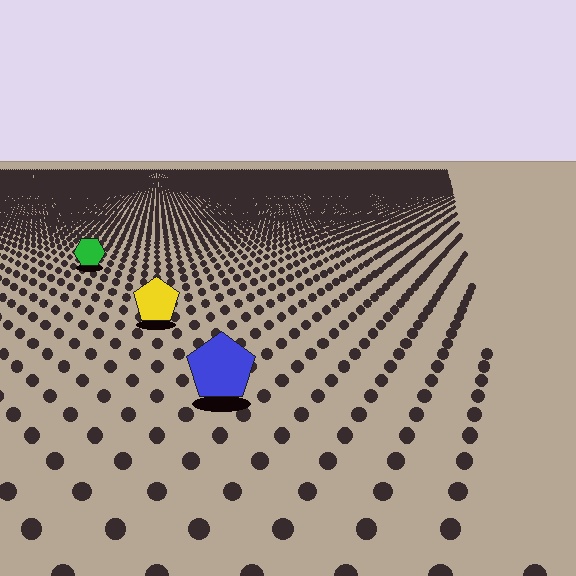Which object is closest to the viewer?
The blue pentagon is closest. The texture marks near it are larger and more spread out.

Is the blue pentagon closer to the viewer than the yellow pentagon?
Yes. The blue pentagon is closer — you can tell from the texture gradient: the ground texture is coarser near it.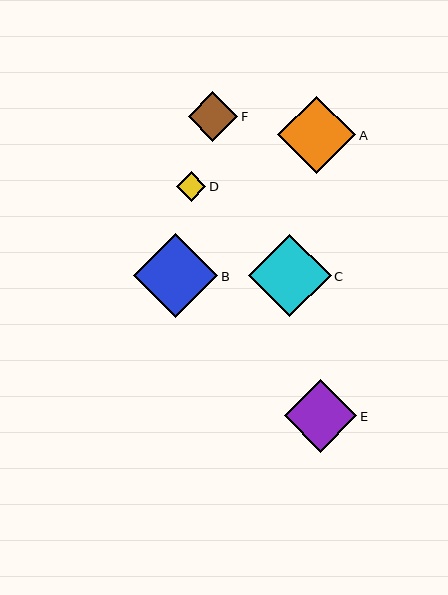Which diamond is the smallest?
Diamond D is the smallest with a size of approximately 30 pixels.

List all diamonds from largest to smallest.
From largest to smallest: B, C, A, E, F, D.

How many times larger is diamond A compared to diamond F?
Diamond A is approximately 1.6 times the size of diamond F.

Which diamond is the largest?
Diamond B is the largest with a size of approximately 85 pixels.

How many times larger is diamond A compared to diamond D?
Diamond A is approximately 2.6 times the size of diamond D.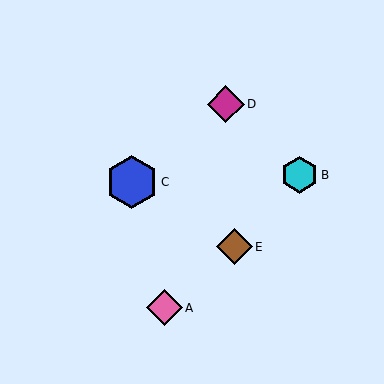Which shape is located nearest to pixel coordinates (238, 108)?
The magenta diamond (labeled D) at (226, 104) is nearest to that location.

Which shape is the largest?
The blue hexagon (labeled C) is the largest.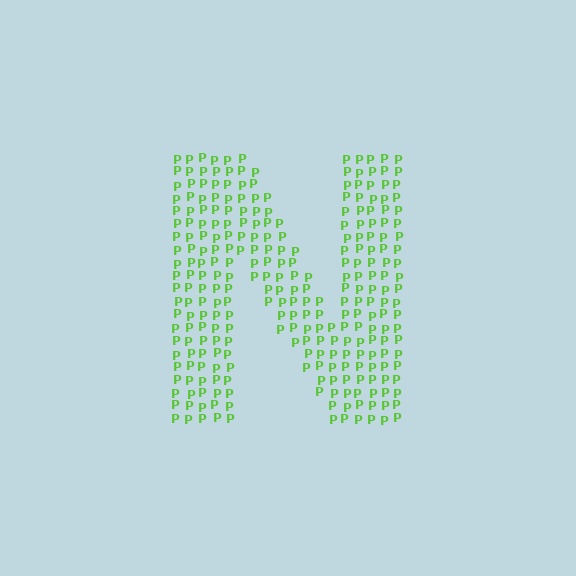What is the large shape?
The large shape is the letter N.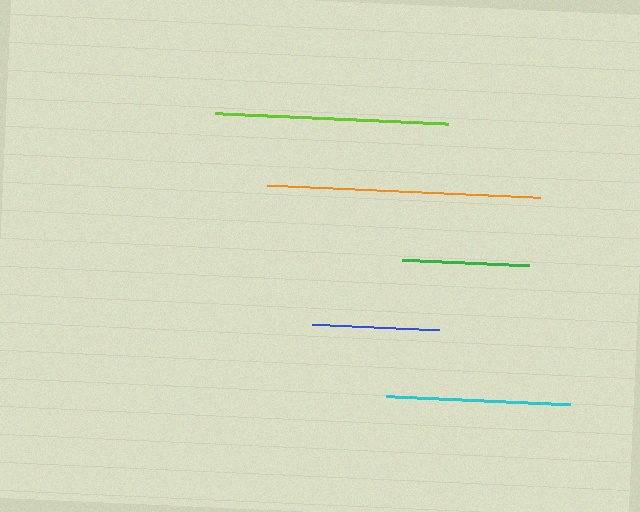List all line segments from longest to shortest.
From longest to shortest: orange, lime, cyan, green, blue.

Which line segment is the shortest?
The blue line is the shortest at approximately 127 pixels.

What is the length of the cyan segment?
The cyan segment is approximately 183 pixels long.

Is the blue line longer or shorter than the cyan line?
The cyan line is longer than the blue line.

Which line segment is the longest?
The orange line is the longest at approximately 273 pixels.